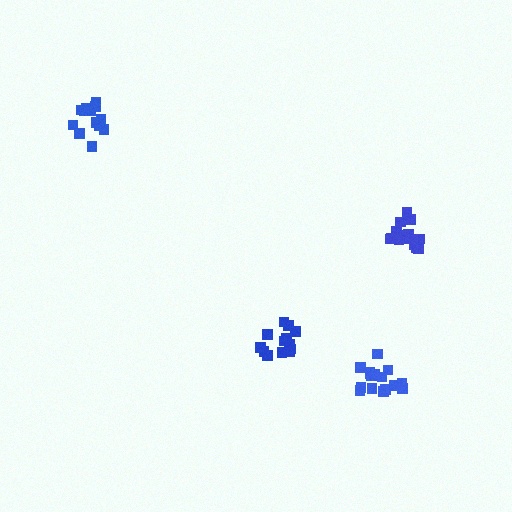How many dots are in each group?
Group 1: 15 dots, Group 2: 13 dots, Group 3: 16 dots, Group 4: 13 dots (57 total).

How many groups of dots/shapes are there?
There are 4 groups.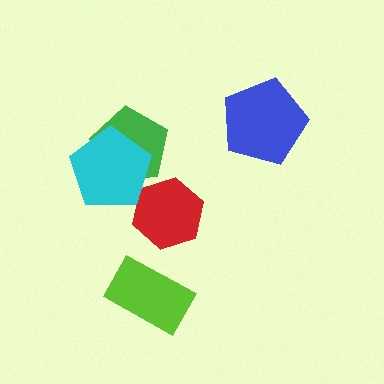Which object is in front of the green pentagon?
The cyan pentagon is in front of the green pentagon.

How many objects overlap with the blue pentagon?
0 objects overlap with the blue pentagon.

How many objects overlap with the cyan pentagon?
1 object overlaps with the cyan pentagon.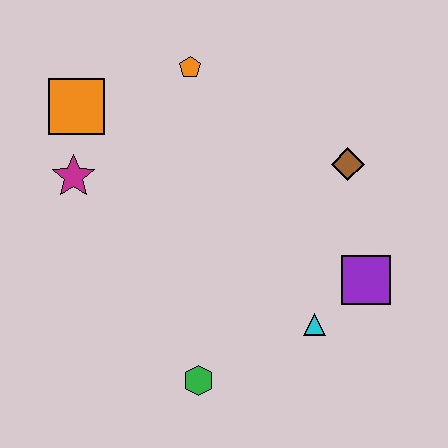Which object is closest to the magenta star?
The orange square is closest to the magenta star.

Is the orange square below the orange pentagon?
Yes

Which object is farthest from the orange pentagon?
The green hexagon is farthest from the orange pentagon.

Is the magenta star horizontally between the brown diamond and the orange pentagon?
No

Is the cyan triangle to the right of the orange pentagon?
Yes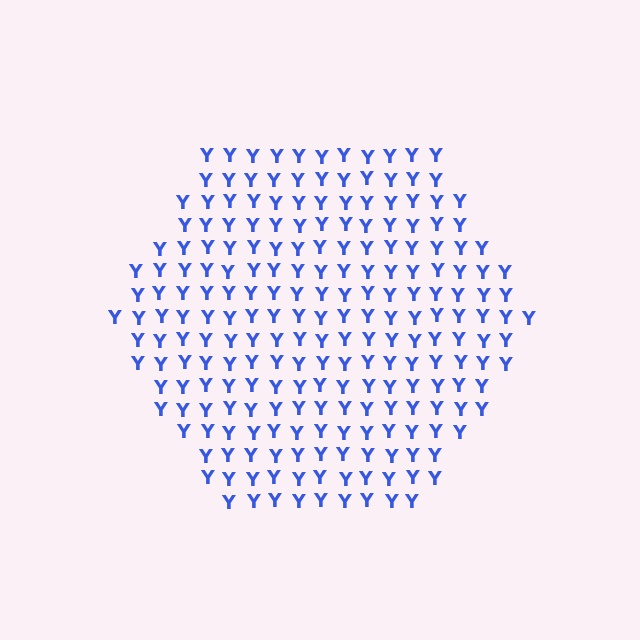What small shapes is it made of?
It is made of small letter Y's.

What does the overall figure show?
The overall figure shows a hexagon.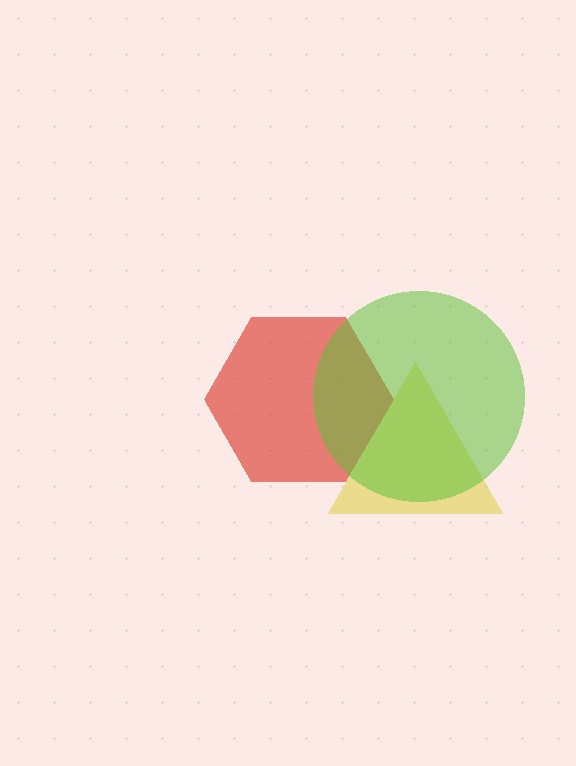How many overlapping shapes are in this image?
There are 3 overlapping shapes in the image.